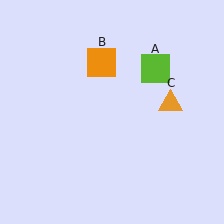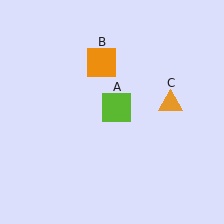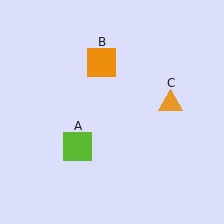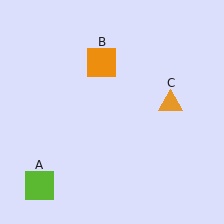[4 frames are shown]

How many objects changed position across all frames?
1 object changed position: lime square (object A).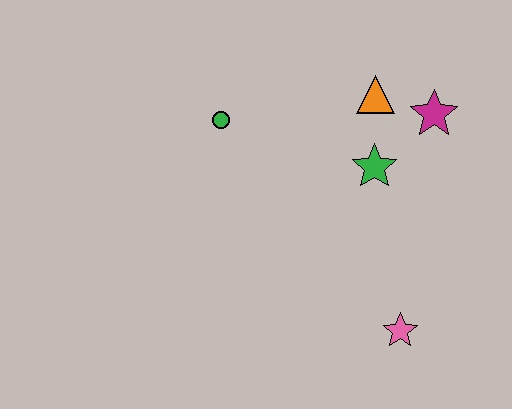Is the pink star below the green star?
Yes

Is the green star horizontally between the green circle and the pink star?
Yes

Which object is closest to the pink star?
The green star is closest to the pink star.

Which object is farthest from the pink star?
The green circle is farthest from the pink star.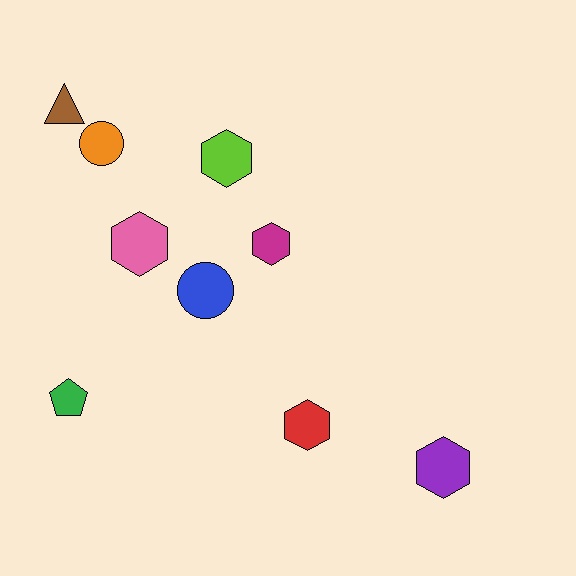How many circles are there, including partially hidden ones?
There are 2 circles.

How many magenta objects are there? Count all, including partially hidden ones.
There is 1 magenta object.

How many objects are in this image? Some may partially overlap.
There are 9 objects.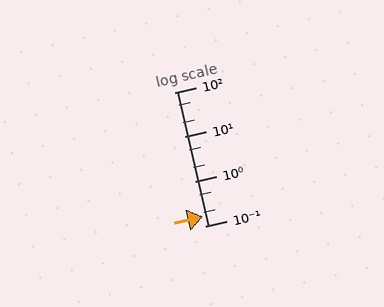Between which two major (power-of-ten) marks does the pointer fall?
The pointer is between 0.1 and 1.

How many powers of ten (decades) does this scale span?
The scale spans 3 decades, from 0.1 to 100.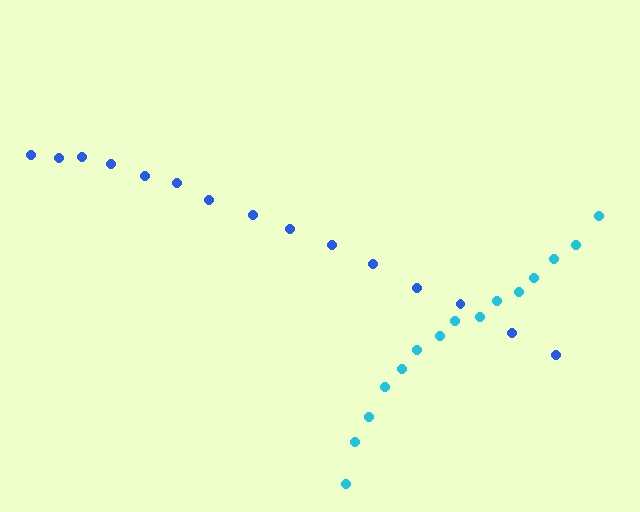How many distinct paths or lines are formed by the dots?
There are 2 distinct paths.